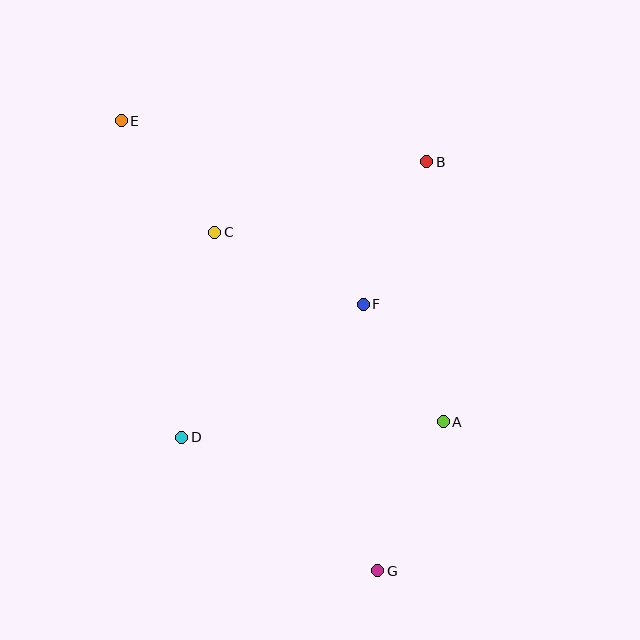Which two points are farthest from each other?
Points E and G are farthest from each other.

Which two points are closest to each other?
Points A and F are closest to each other.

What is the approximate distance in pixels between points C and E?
The distance between C and E is approximately 145 pixels.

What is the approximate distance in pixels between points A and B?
The distance between A and B is approximately 261 pixels.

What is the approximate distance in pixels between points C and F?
The distance between C and F is approximately 165 pixels.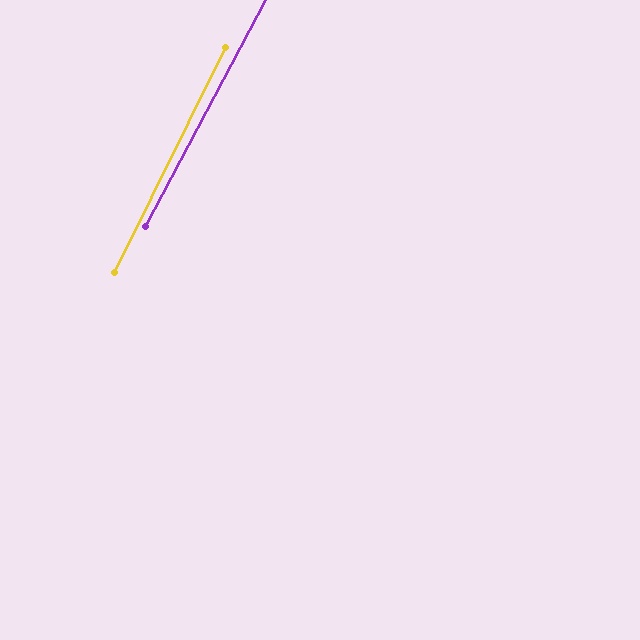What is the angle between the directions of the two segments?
Approximately 2 degrees.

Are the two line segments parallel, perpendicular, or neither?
Parallel — their directions differ by only 1.7°.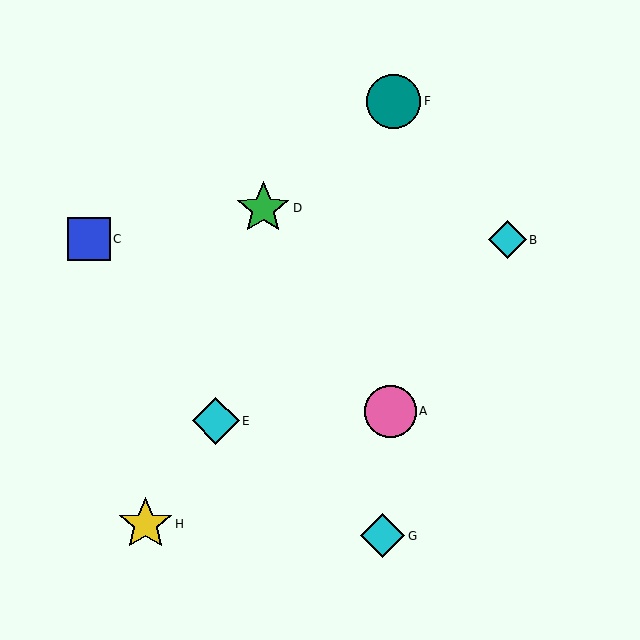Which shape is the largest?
The yellow star (labeled H) is the largest.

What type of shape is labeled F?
Shape F is a teal circle.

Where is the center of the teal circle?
The center of the teal circle is at (394, 101).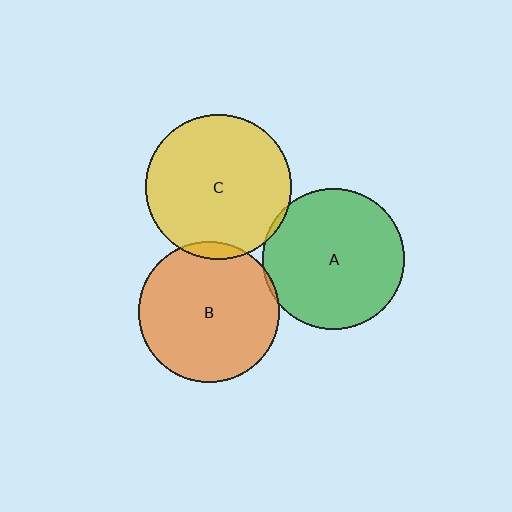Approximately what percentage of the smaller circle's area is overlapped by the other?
Approximately 5%.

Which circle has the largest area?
Circle C (yellow).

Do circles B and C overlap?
Yes.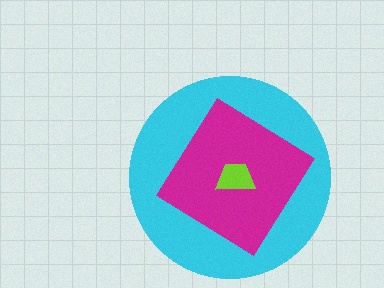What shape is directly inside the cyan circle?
The magenta diamond.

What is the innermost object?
The lime trapezoid.